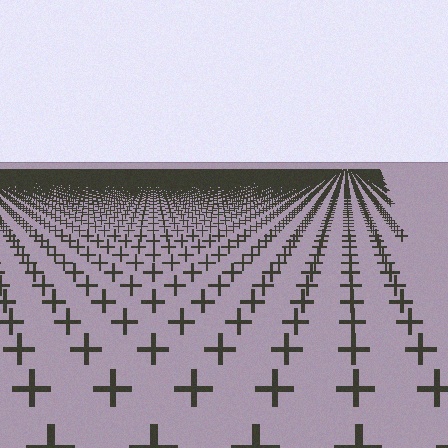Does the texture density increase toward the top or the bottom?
Density increases toward the top.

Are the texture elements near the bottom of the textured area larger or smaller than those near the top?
Larger. Near the bottom, elements are closer to the viewer and appear at a bigger on-screen size.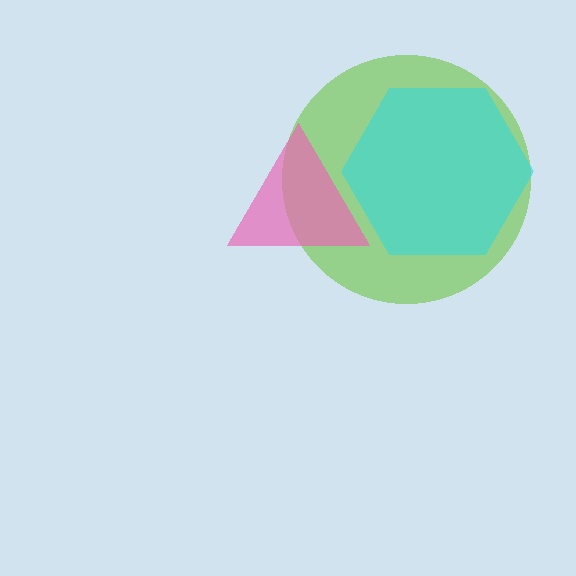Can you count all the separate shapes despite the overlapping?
Yes, there are 3 separate shapes.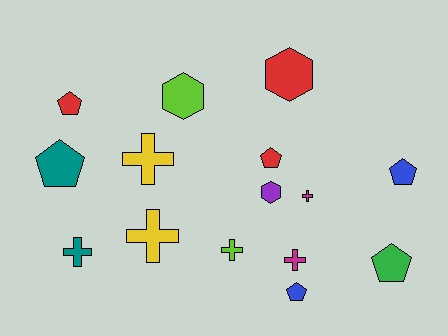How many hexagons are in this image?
There are 3 hexagons.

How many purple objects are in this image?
There is 1 purple object.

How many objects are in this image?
There are 15 objects.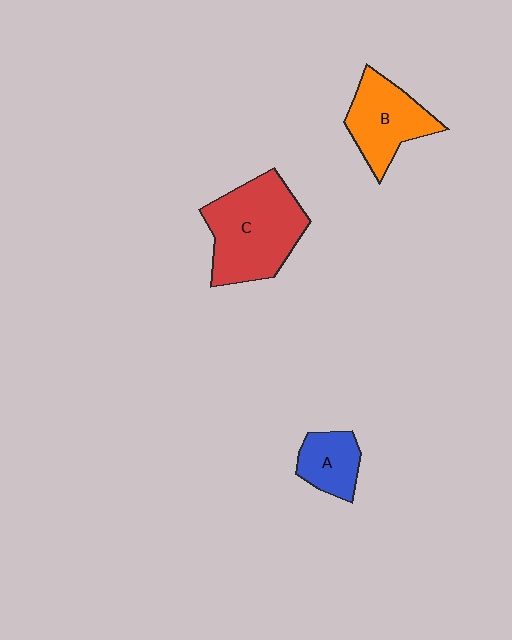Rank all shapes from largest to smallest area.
From largest to smallest: C (red), B (orange), A (blue).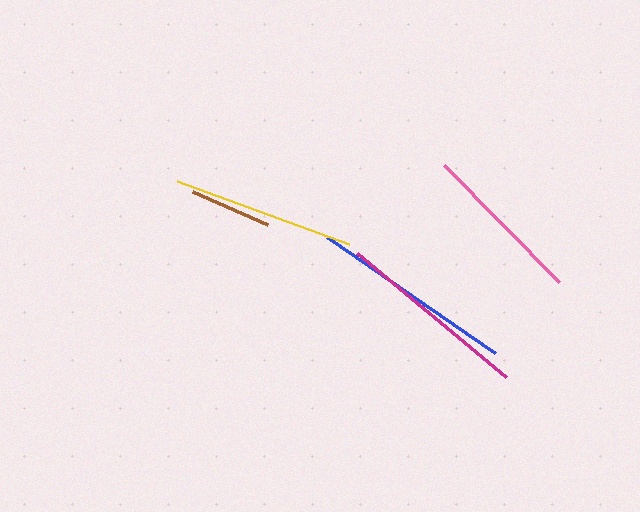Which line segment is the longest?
The blue line is the longest at approximately 204 pixels.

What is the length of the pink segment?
The pink segment is approximately 164 pixels long.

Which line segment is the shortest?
The brown line is the shortest at approximately 83 pixels.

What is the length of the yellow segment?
The yellow segment is approximately 183 pixels long.